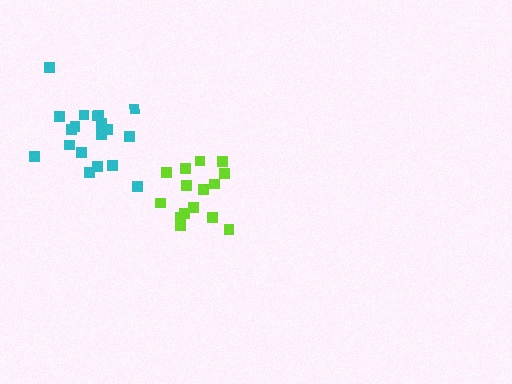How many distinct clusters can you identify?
There are 2 distinct clusters.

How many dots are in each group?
Group 1: 15 dots, Group 2: 19 dots (34 total).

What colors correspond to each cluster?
The clusters are colored: lime, cyan.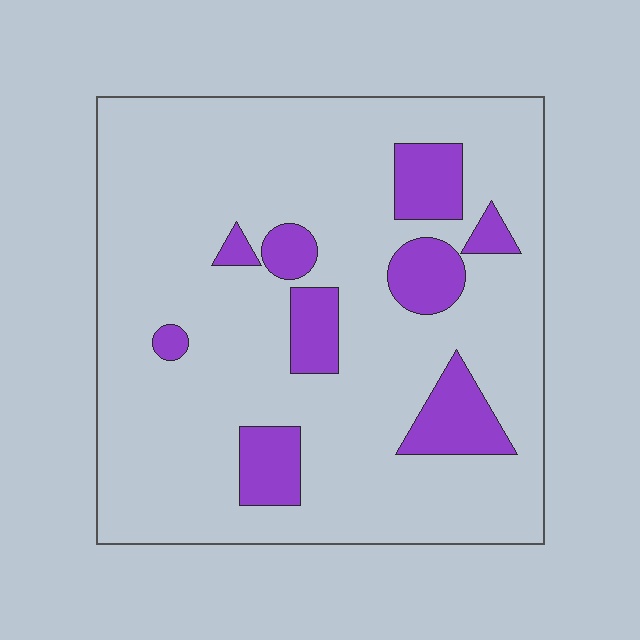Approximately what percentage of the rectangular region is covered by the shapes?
Approximately 15%.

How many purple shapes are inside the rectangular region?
9.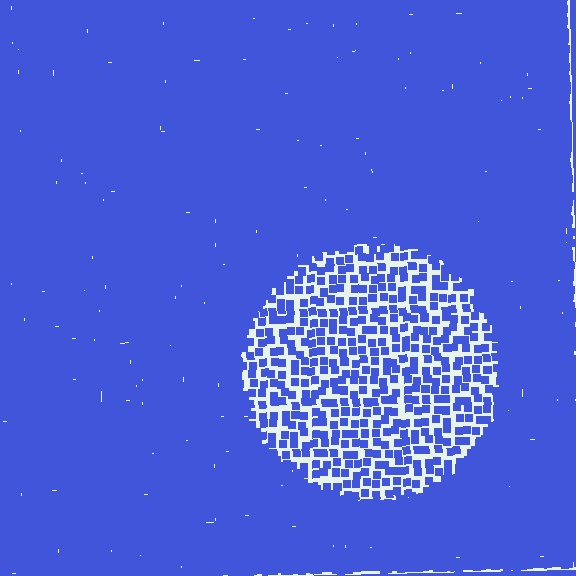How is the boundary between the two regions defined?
The boundary is defined by a change in element density (approximately 3.1x ratio). All elements are the same color, size, and shape.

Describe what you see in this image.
The image contains small blue elements arranged at two different densities. A circle-shaped region is visible where the elements are less densely packed than the surrounding area.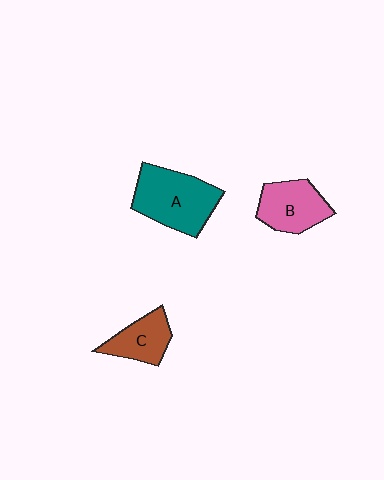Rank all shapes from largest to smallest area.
From largest to smallest: A (teal), B (pink), C (brown).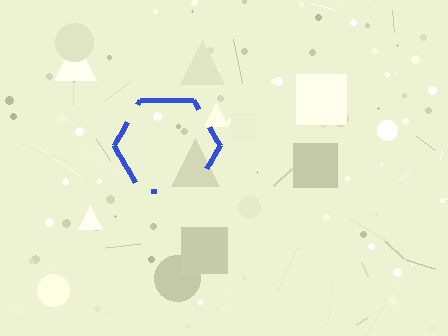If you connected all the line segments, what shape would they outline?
They would outline a hexagon.